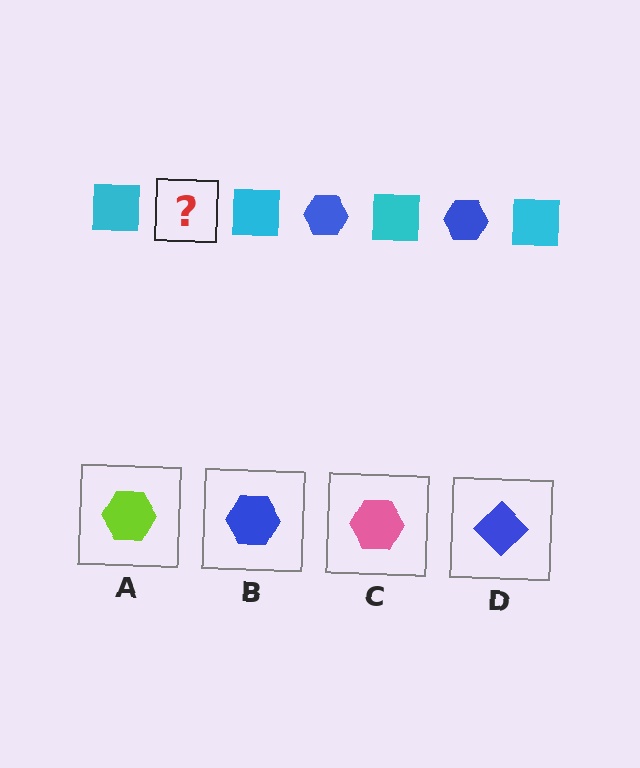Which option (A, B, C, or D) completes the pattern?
B.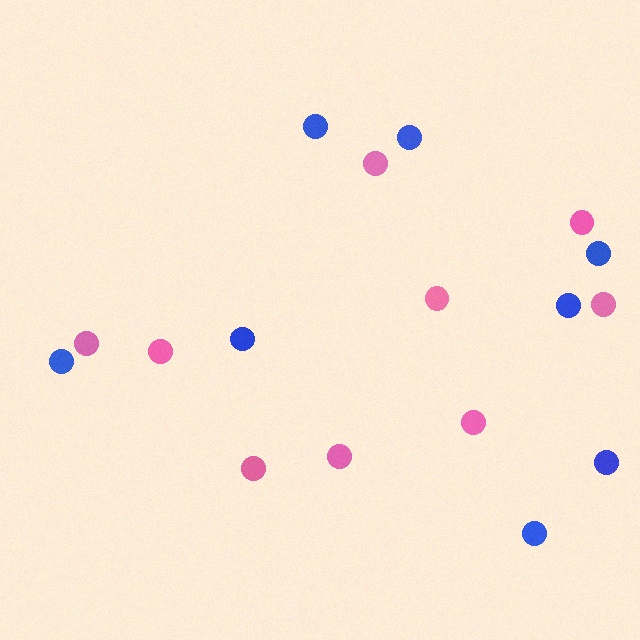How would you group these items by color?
There are 2 groups: one group of pink circles (9) and one group of blue circles (8).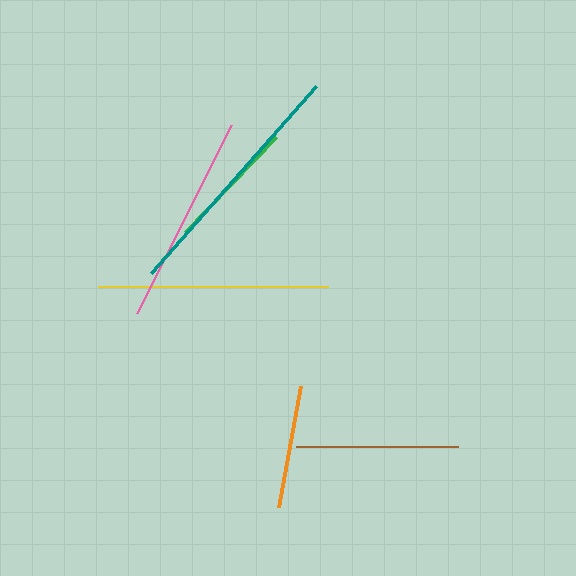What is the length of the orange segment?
The orange segment is approximately 123 pixels long.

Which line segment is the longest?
The teal line is the longest at approximately 250 pixels.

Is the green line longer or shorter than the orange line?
The green line is longer than the orange line.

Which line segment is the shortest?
The orange line is the shortest at approximately 123 pixels.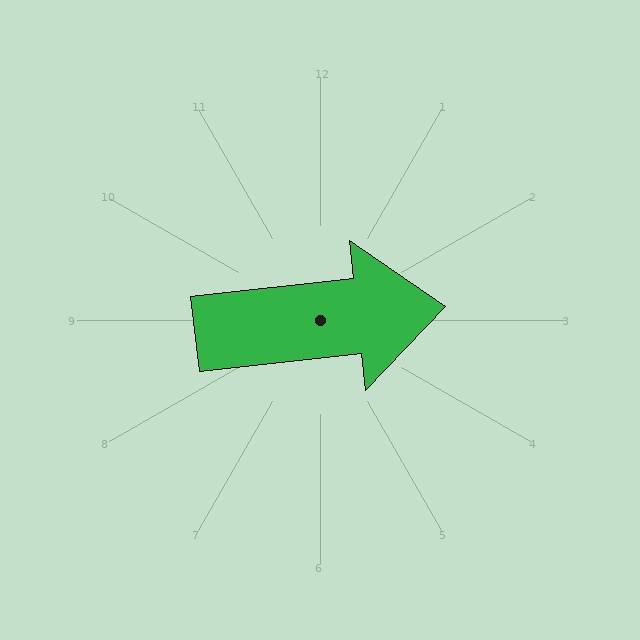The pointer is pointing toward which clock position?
Roughly 3 o'clock.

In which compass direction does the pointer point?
East.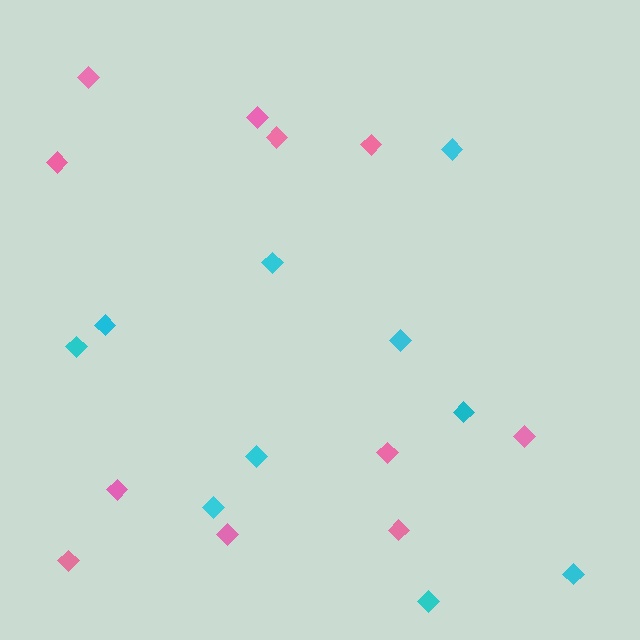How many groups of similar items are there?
There are 2 groups: one group of pink diamonds (11) and one group of cyan diamonds (10).